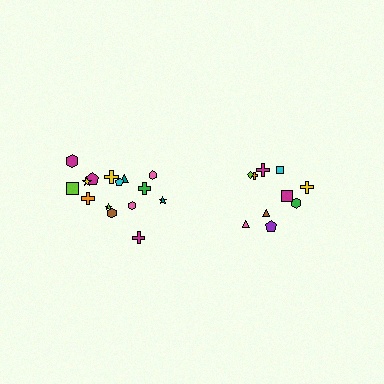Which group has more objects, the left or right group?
The left group.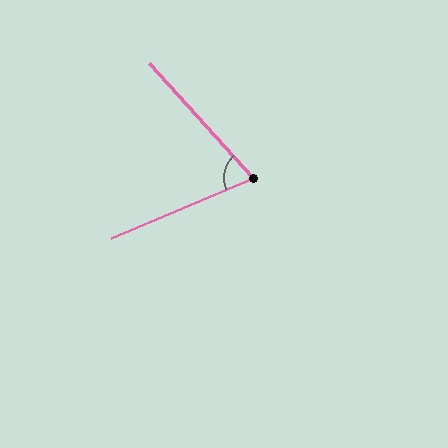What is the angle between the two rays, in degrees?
Approximately 71 degrees.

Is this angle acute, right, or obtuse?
It is acute.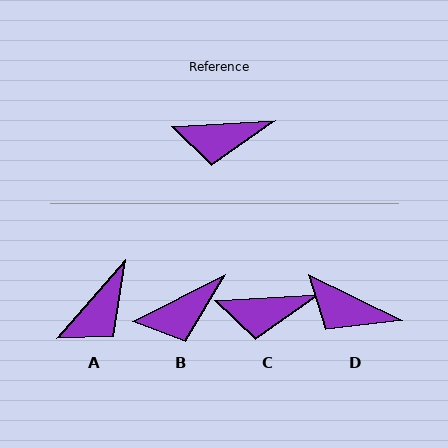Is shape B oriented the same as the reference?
No, it is off by about 24 degrees.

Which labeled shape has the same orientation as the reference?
C.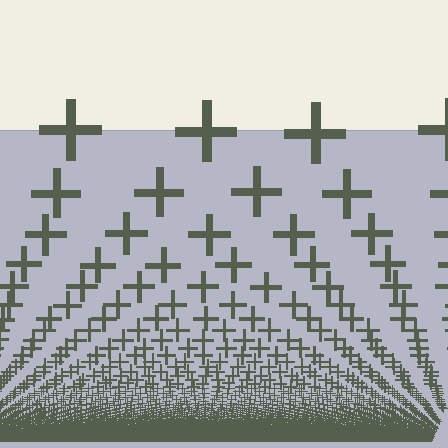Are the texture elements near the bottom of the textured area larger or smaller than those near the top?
Smaller. The gradient is inverted — elements near the bottom are smaller and denser.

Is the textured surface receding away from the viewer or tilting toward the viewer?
The surface appears to tilt toward the viewer. Texture elements get larger and sparser toward the top.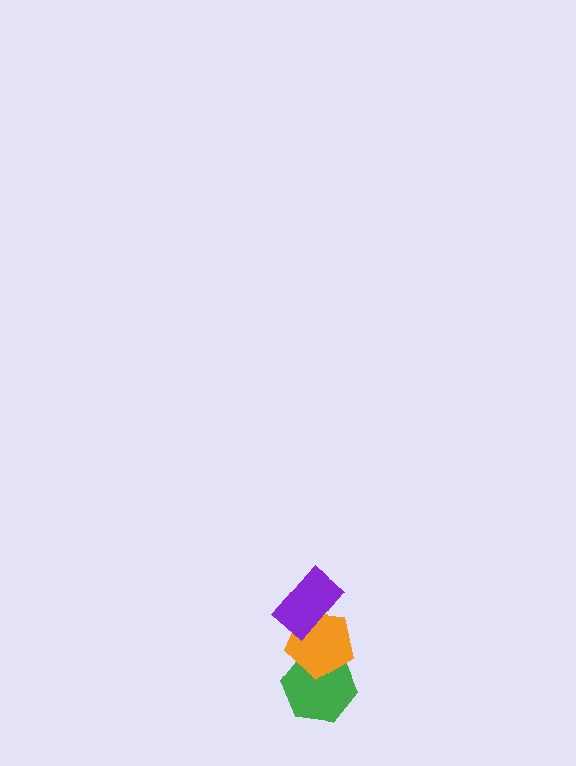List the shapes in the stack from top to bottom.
From top to bottom: the purple rectangle, the orange pentagon, the green hexagon.